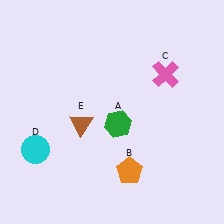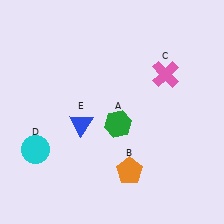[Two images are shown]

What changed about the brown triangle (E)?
In Image 1, E is brown. In Image 2, it changed to blue.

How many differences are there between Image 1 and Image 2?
There is 1 difference between the two images.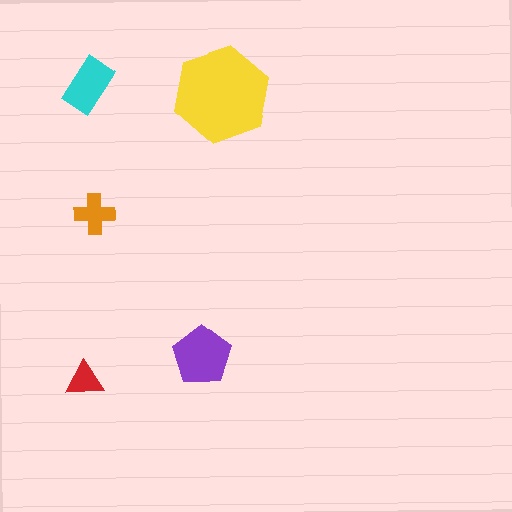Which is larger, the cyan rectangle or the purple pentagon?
The purple pentagon.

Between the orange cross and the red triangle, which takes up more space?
The orange cross.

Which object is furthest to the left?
The red triangle is leftmost.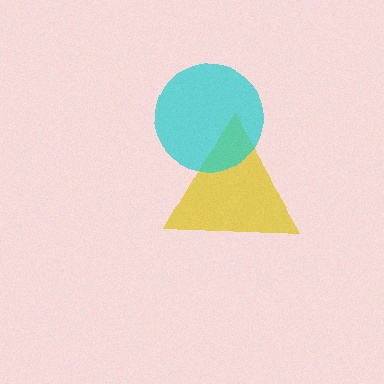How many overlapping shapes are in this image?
There are 2 overlapping shapes in the image.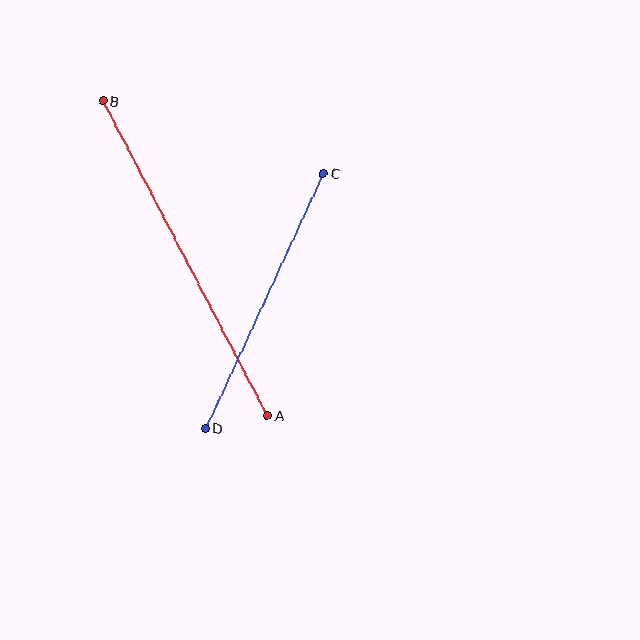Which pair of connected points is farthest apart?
Points A and B are farthest apart.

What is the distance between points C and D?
The distance is approximately 281 pixels.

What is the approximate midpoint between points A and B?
The midpoint is at approximately (185, 258) pixels.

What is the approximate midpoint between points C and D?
The midpoint is at approximately (264, 301) pixels.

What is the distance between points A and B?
The distance is approximately 355 pixels.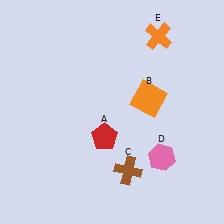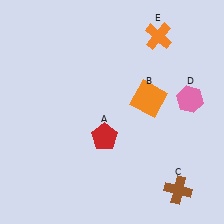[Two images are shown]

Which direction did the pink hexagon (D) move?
The pink hexagon (D) moved up.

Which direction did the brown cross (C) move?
The brown cross (C) moved right.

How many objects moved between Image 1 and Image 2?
2 objects moved between the two images.